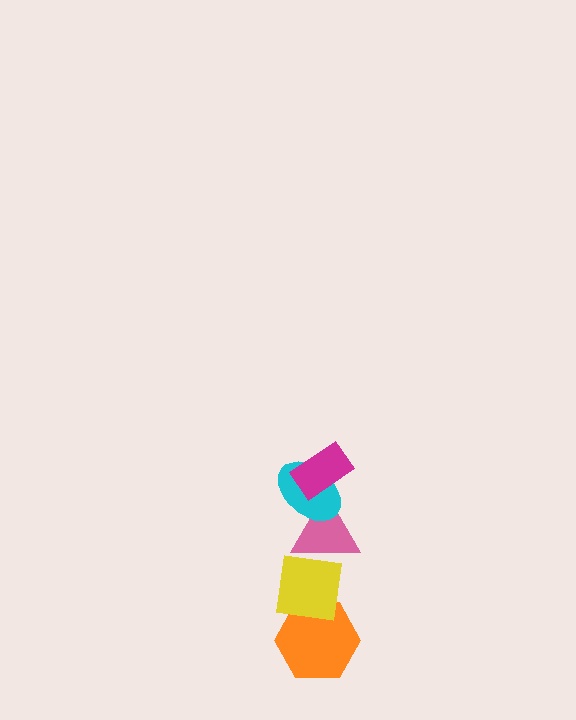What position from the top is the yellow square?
The yellow square is 4th from the top.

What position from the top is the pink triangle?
The pink triangle is 3rd from the top.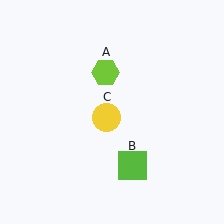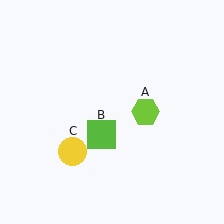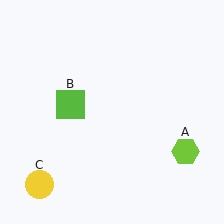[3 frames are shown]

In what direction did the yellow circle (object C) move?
The yellow circle (object C) moved down and to the left.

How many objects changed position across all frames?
3 objects changed position: lime hexagon (object A), lime square (object B), yellow circle (object C).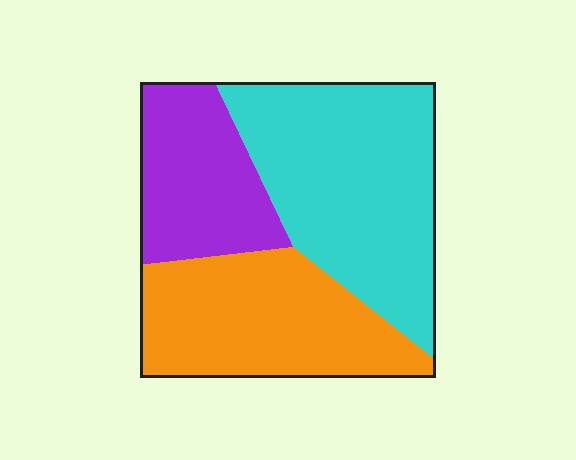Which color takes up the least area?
Purple, at roughly 25%.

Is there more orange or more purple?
Orange.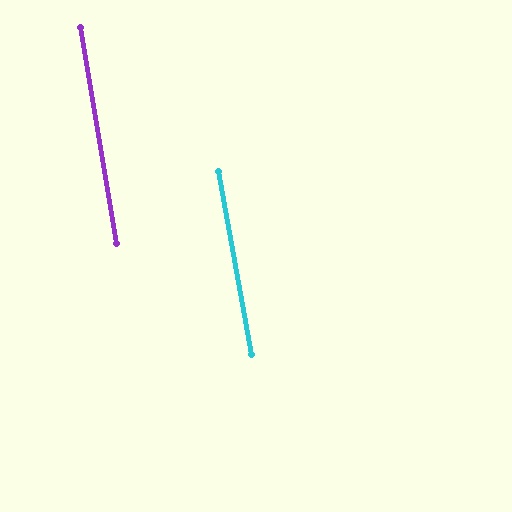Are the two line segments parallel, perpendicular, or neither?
Parallel — their directions differ by only 0.6°.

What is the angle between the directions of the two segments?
Approximately 1 degree.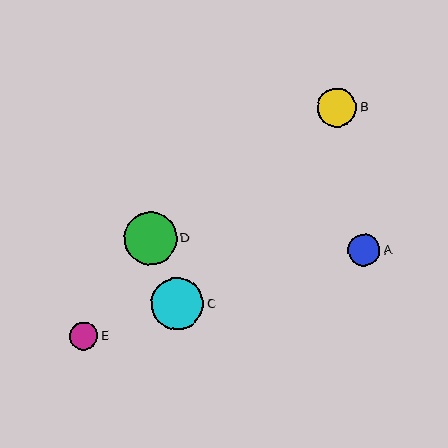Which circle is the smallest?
Circle E is the smallest with a size of approximately 28 pixels.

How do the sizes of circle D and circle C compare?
Circle D and circle C are approximately the same size.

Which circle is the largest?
Circle D is the largest with a size of approximately 53 pixels.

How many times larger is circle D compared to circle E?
Circle D is approximately 1.9 times the size of circle E.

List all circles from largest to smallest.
From largest to smallest: D, C, B, A, E.